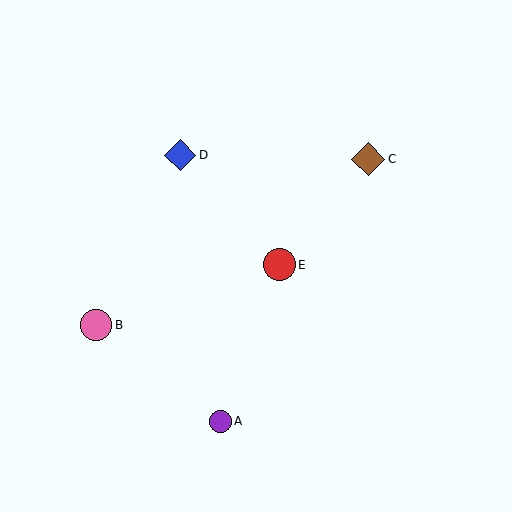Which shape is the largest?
The brown diamond (labeled C) is the largest.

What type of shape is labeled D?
Shape D is a blue diamond.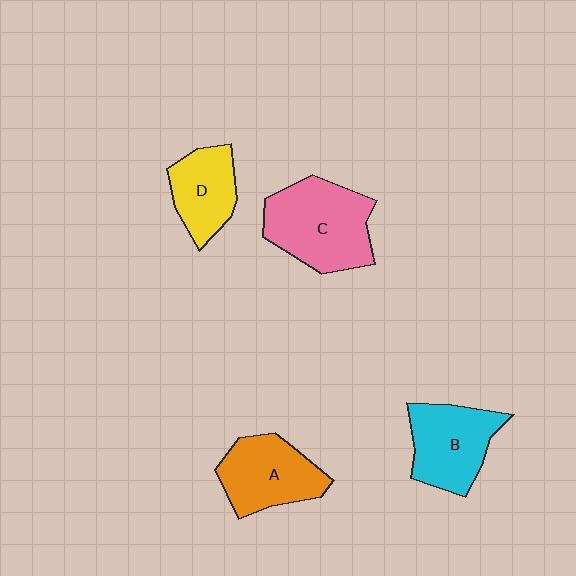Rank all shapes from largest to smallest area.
From largest to smallest: C (pink), B (cyan), A (orange), D (yellow).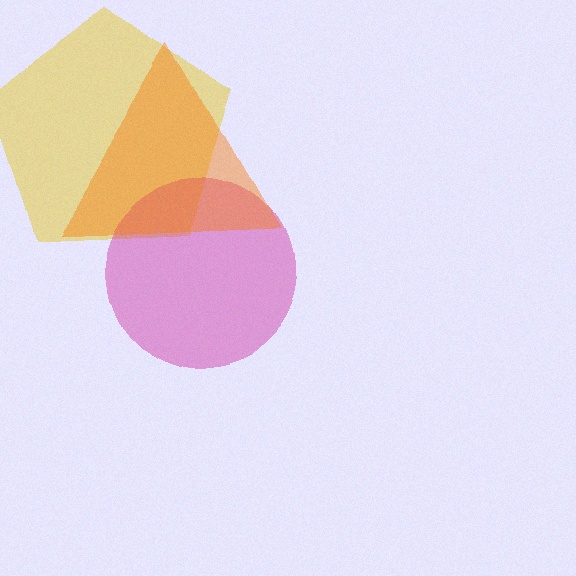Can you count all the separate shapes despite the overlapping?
Yes, there are 3 separate shapes.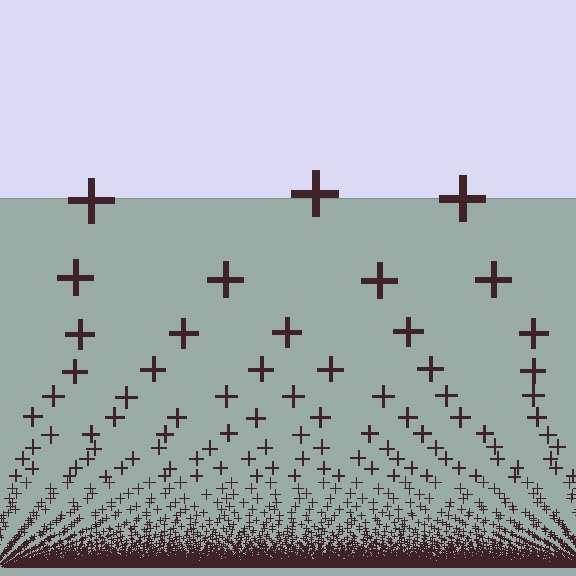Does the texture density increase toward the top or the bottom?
Density increases toward the bottom.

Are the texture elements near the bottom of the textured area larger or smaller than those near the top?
Smaller. The gradient is inverted — elements near the bottom are smaller and denser.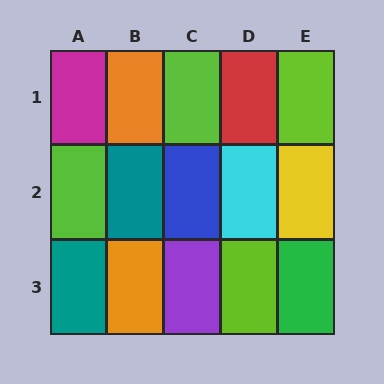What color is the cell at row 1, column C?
Lime.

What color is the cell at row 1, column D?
Red.